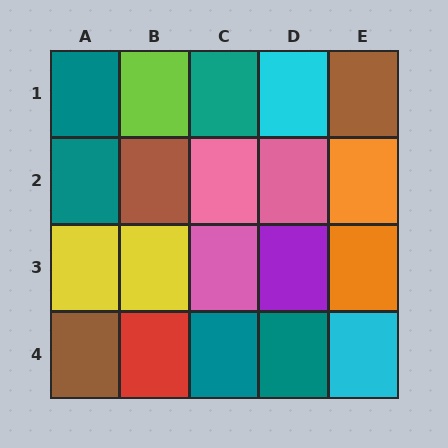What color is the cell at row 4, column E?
Cyan.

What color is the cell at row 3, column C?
Pink.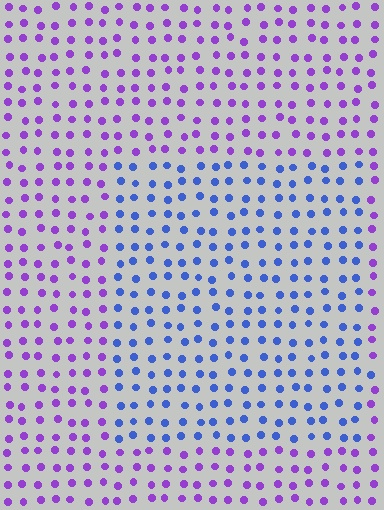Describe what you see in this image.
The image is filled with small purple elements in a uniform arrangement. A rectangle-shaped region is visible where the elements are tinted to a slightly different hue, forming a subtle color boundary.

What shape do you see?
I see a rectangle.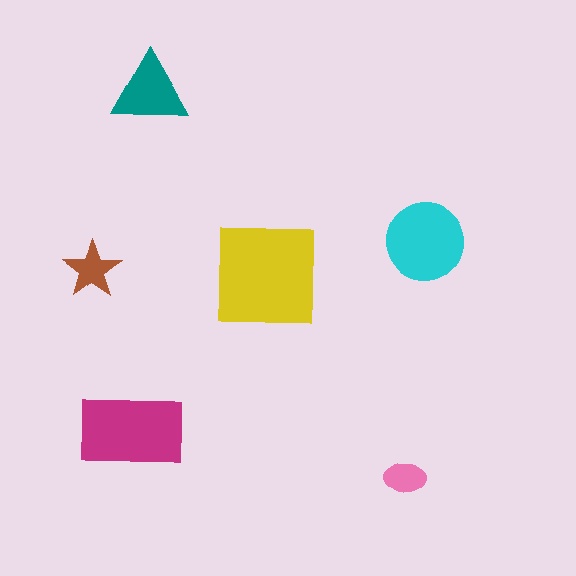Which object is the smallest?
The pink ellipse.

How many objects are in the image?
There are 6 objects in the image.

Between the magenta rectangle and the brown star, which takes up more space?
The magenta rectangle.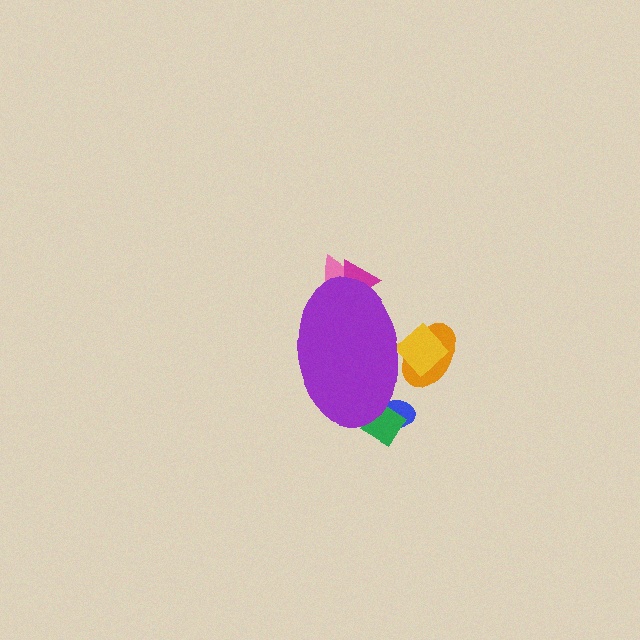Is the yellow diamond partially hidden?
Yes, the yellow diamond is partially hidden behind the purple ellipse.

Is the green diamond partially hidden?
Yes, the green diamond is partially hidden behind the purple ellipse.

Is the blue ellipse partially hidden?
Yes, the blue ellipse is partially hidden behind the purple ellipse.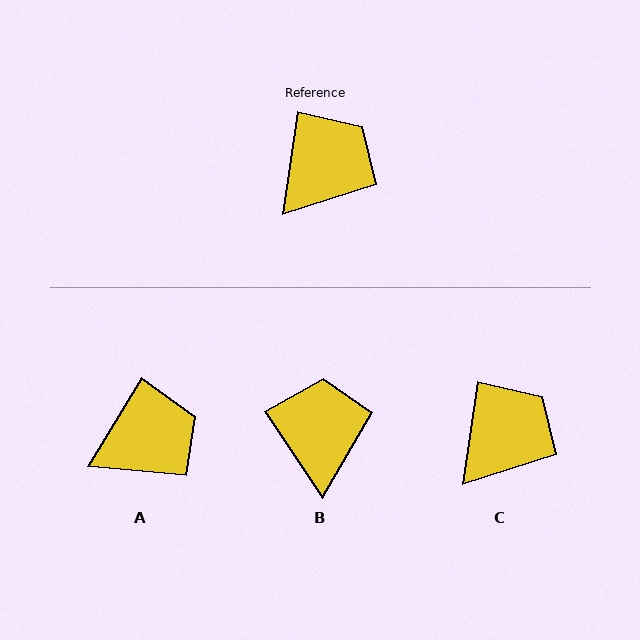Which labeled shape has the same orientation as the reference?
C.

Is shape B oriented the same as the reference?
No, it is off by about 42 degrees.